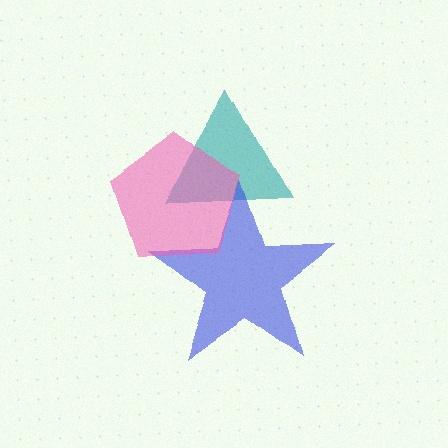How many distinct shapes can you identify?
There are 3 distinct shapes: a teal triangle, a blue star, a pink pentagon.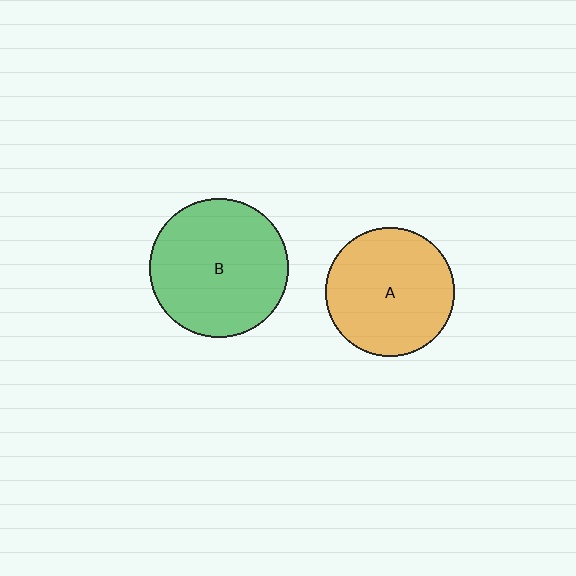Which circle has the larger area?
Circle B (green).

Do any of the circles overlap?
No, none of the circles overlap.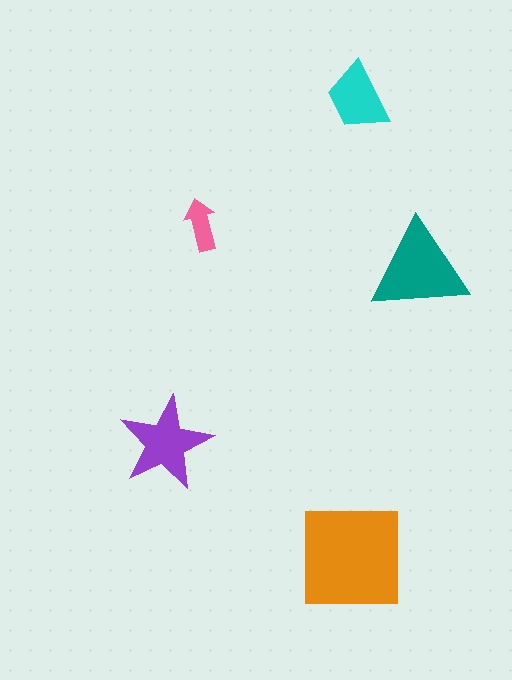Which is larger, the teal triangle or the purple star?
The teal triangle.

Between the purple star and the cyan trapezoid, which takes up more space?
The purple star.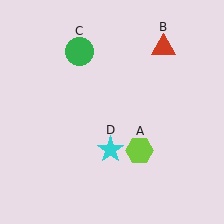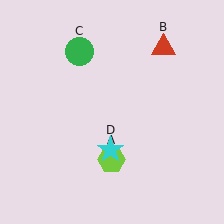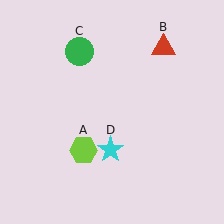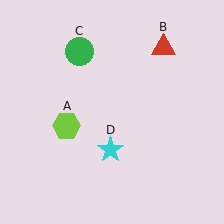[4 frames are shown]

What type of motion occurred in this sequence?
The lime hexagon (object A) rotated clockwise around the center of the scene.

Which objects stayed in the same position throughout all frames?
Red triangle (object B) and green circle (object C) and cyan star (object D) remained stationary.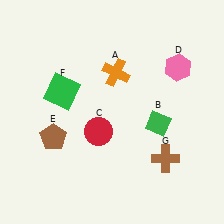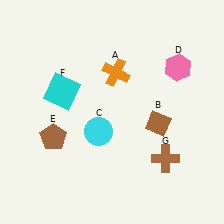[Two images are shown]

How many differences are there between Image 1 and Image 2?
There are 3 differences between the two images.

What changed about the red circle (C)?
In Image 1, C is red. In Image 2, it changed to cyan.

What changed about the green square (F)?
In Image 1, F is green. In Image 2, it changed to cyan.